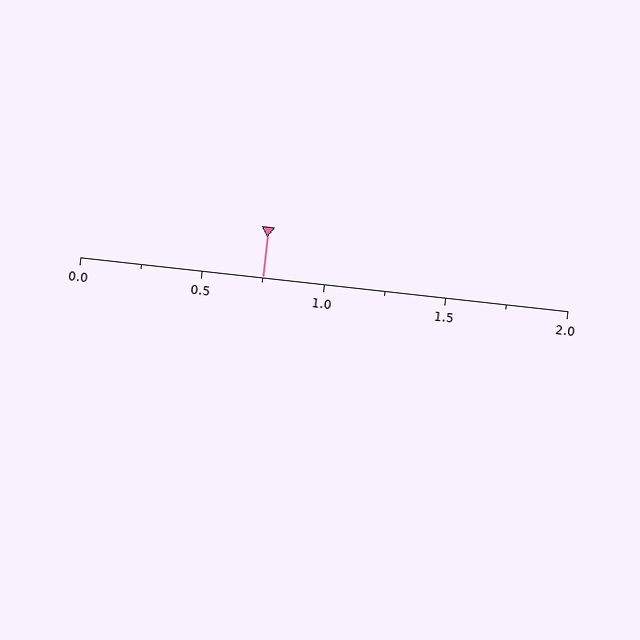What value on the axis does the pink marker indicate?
The marker indicates approximately 0.75.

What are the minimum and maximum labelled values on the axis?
The axis runs from 0.0 to 2.0.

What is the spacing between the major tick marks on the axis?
The major ticks are spaced 0.5 apart.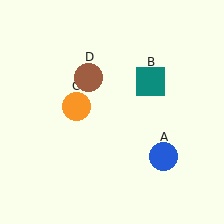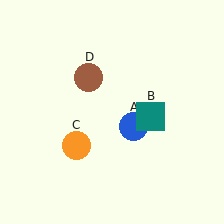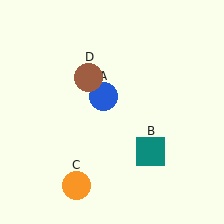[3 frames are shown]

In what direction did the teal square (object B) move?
The teal square (object B) moved down.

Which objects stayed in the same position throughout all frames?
Brown circle (object D) remained stationary.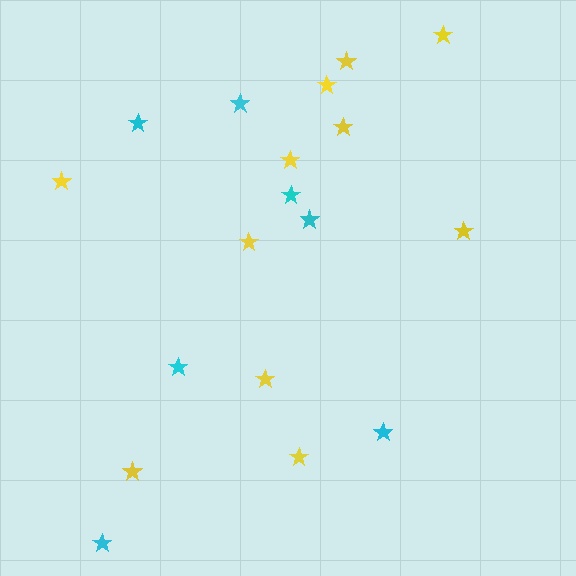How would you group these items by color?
There are 2 groups: one group of yellow stars (11) and one group of cyan stars (7).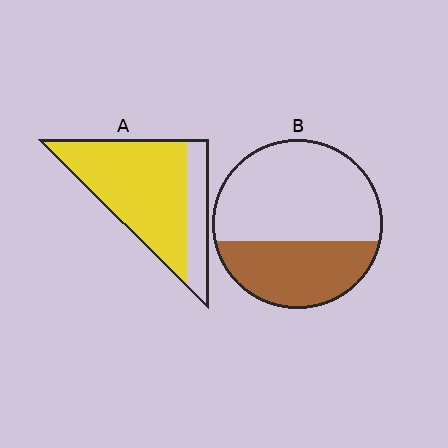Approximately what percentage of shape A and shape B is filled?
A is approximately 75% and B is approximately 35%.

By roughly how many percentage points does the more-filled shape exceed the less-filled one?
By roughly 40 percentage points (A over B).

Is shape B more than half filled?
No.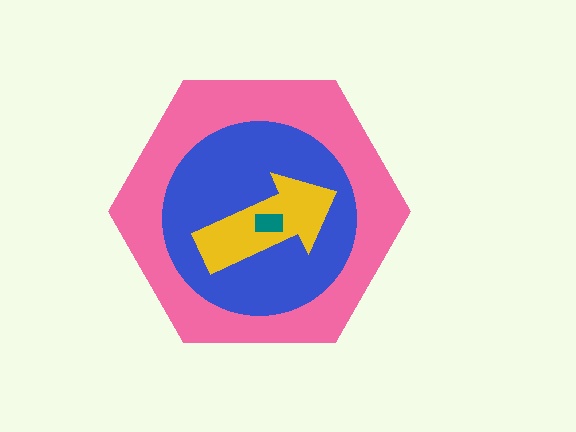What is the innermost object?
The teal rectangle.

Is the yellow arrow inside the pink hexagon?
Yes.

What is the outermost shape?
The pink hexagon.